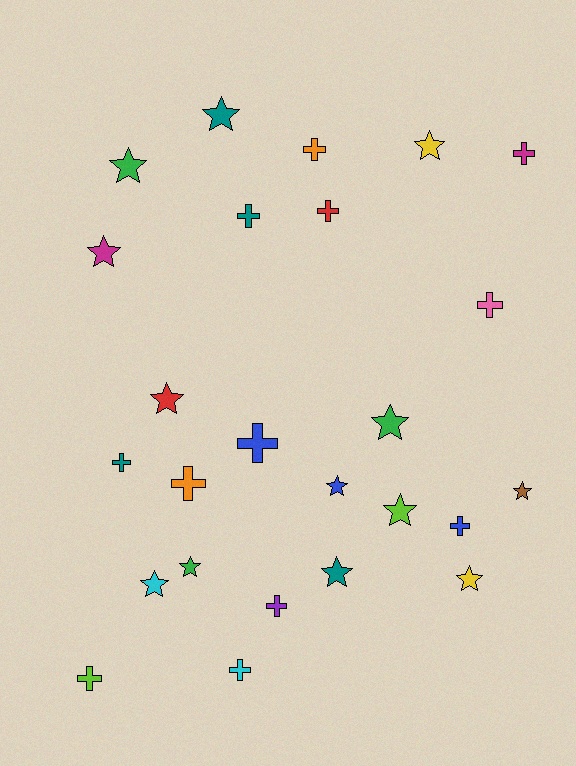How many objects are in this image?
There are 25 objects.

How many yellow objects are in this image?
There are 2 yellow objects.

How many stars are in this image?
There are 13 stars.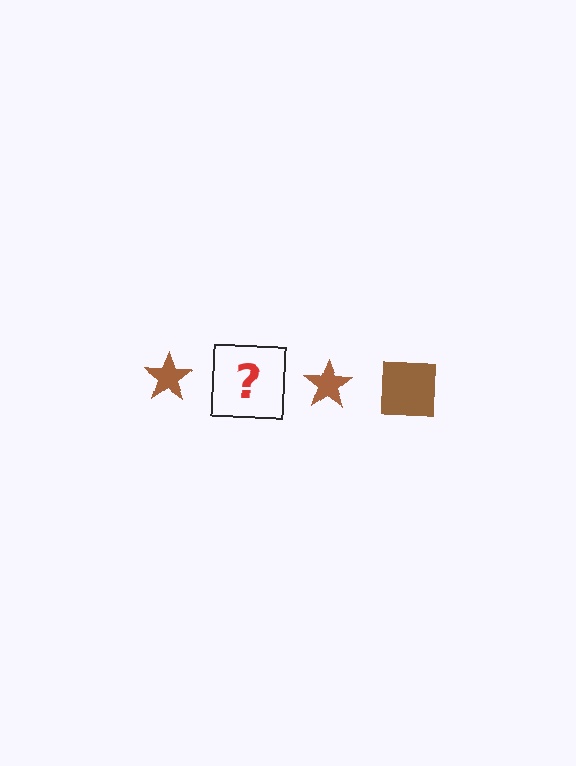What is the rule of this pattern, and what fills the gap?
The rule is that the pattern cycles through star, square shapes in brown. The gap should be filled with a brown square.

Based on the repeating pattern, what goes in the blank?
The blank should be a brown square.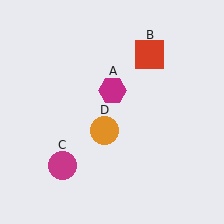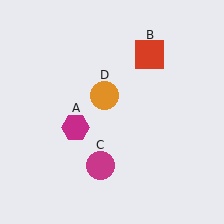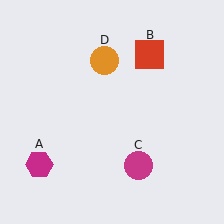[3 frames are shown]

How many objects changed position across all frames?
3 objects changed position: magenta hexagon (object A), magenta circle (object C), orange circle (object D).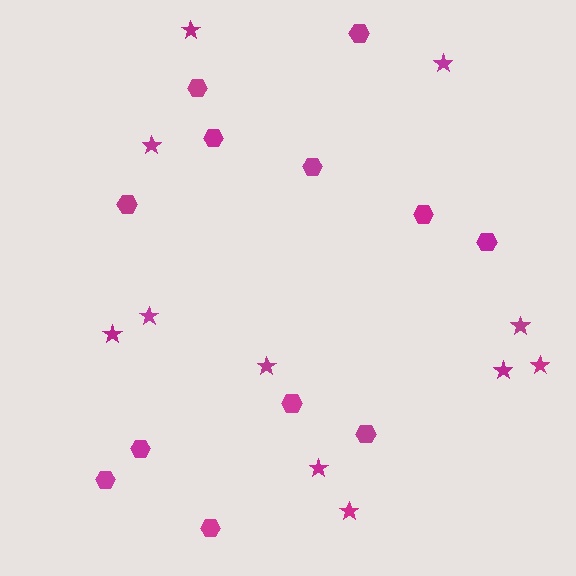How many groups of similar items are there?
There are 2 groups: one group of stars (11) and one group of hexagons (12).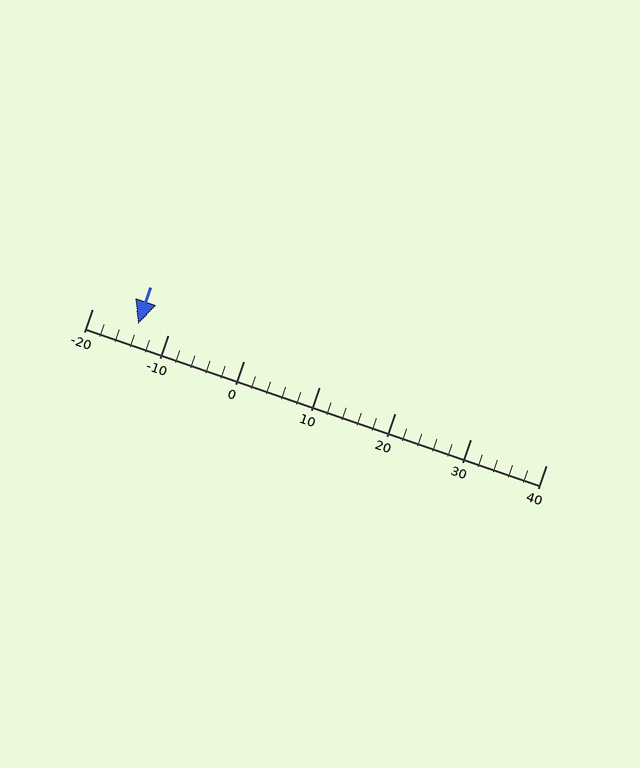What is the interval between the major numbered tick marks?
The major tick marks are spaced 10 units apart.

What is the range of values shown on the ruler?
The ruler shows values from -20 to 40.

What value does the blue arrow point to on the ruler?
The blue arrow points to approximately -14.